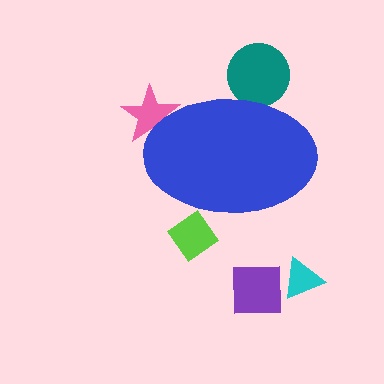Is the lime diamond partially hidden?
Yes, the lime diamond is partially hidden behind the blue ellipse.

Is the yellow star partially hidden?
Yes, the yellow star is partially hidden behind the blue ellipse.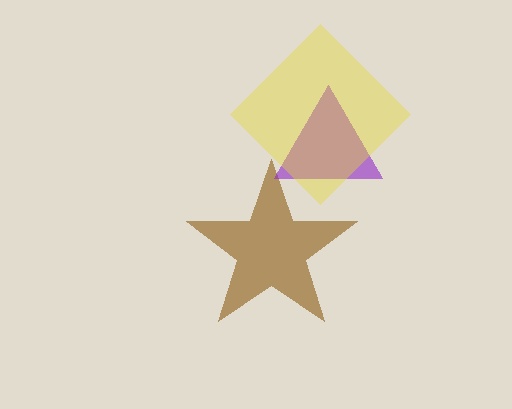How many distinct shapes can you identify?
There are 3 distinct shapes: a brown star, a purple triangle, a yellow diamond.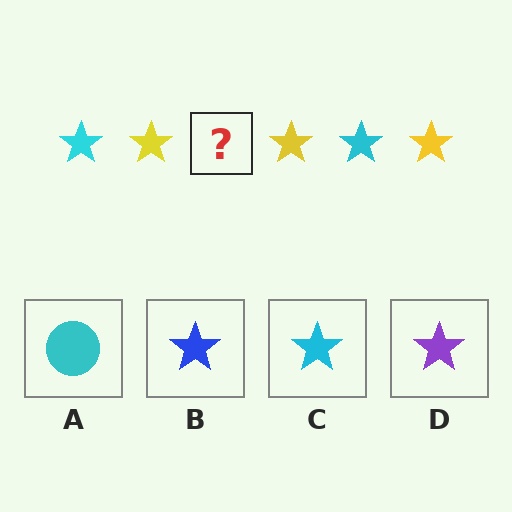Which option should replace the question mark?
Option C.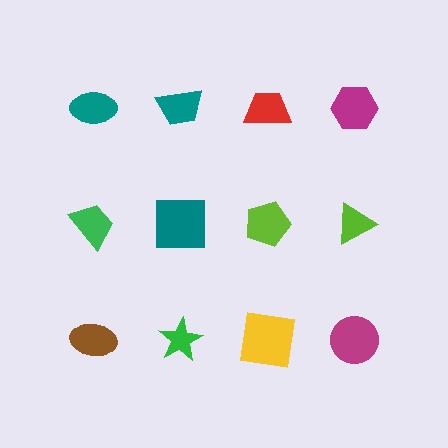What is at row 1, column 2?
A teal trapezoid.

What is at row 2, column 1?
A green trapezoid.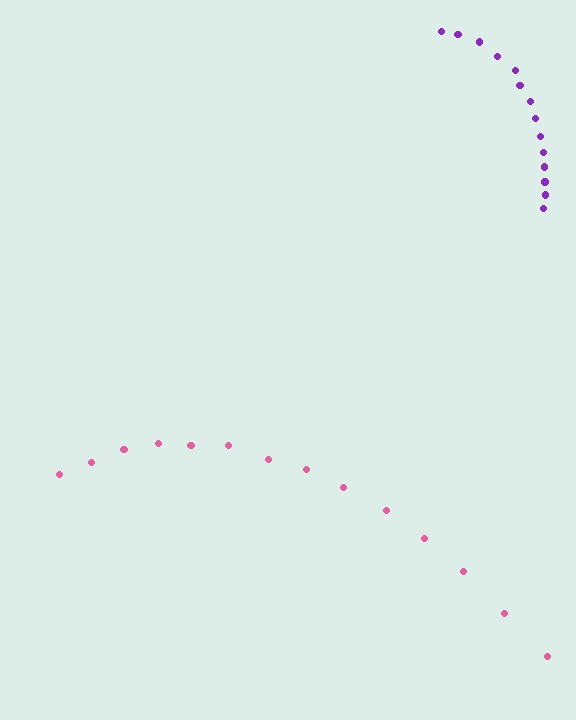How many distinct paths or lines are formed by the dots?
There are 2 distinct paths.